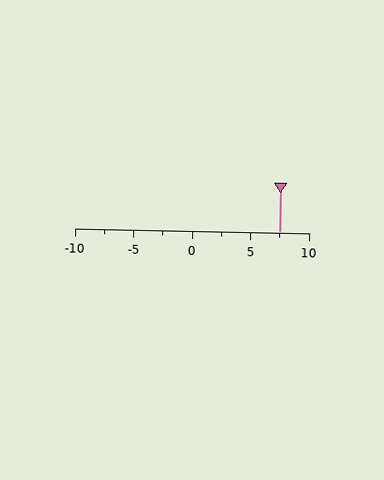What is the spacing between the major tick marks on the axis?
The major ticks are spaced 5 apart.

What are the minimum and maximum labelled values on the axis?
The axis runs from -10 to 10.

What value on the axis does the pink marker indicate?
The marker indicates approximately 7.5.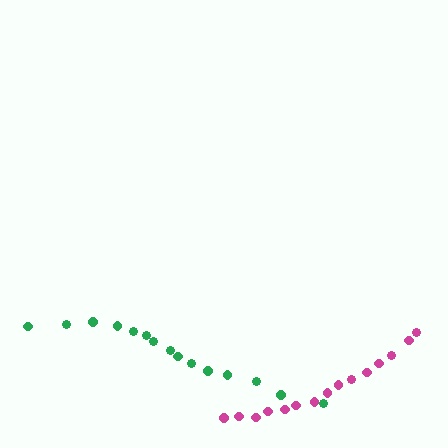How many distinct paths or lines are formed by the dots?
There are 2 distinct paths.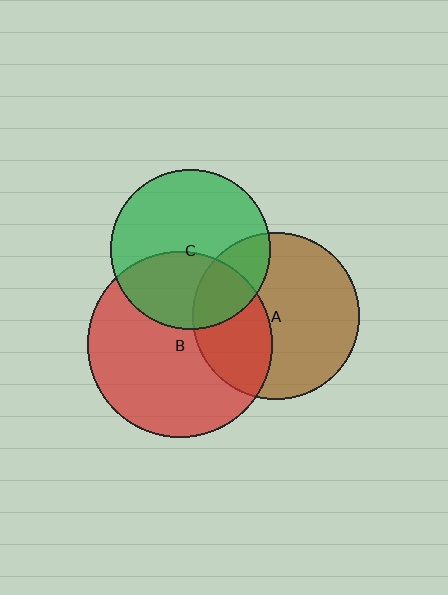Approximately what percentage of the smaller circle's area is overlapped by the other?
Approximately 35%.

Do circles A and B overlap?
Yes.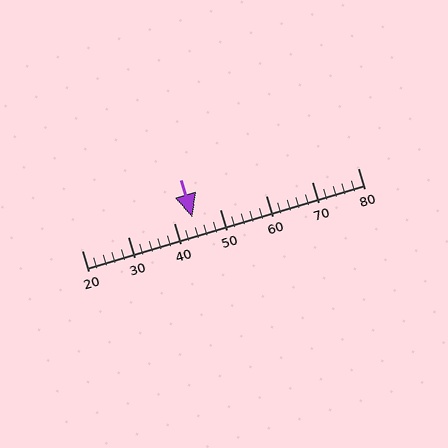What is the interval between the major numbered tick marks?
The major tick marks are spaced 10 units apart.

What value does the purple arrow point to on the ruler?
The purple arrow points to approximately 44.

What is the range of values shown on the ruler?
The ruler shows values from 20 to 80.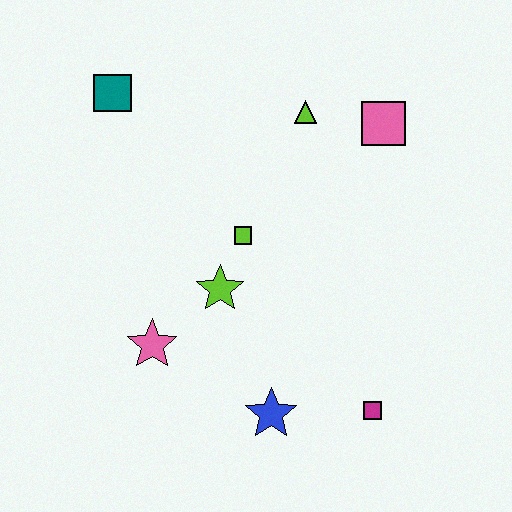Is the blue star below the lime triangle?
Yes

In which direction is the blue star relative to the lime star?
The blue star is below the lime star.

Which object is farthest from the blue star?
The teal square is farthest from the blue star.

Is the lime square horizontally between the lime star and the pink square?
Yes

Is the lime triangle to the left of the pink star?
No